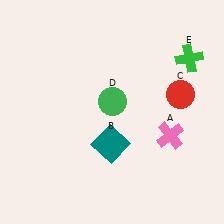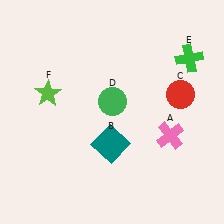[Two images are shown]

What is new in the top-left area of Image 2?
A lime star (F) was added in the top-left area of Image 2.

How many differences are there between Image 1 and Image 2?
There is 1 difference between the two images.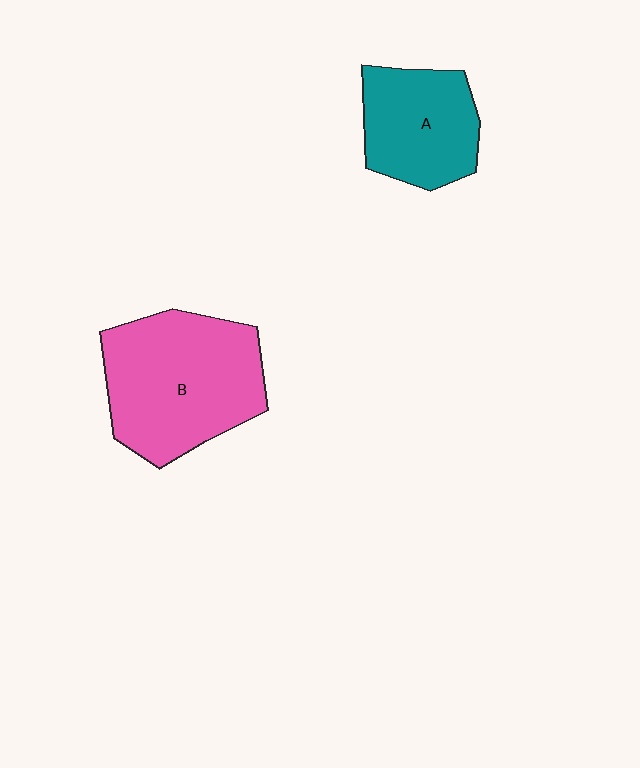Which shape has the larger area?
Shape B (pink).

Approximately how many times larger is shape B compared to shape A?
Approximately 1.6 times.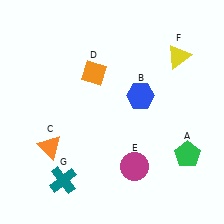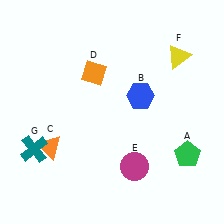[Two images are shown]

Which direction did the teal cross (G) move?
The teal cross (G) moved up.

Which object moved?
The teal cross (G) moved up.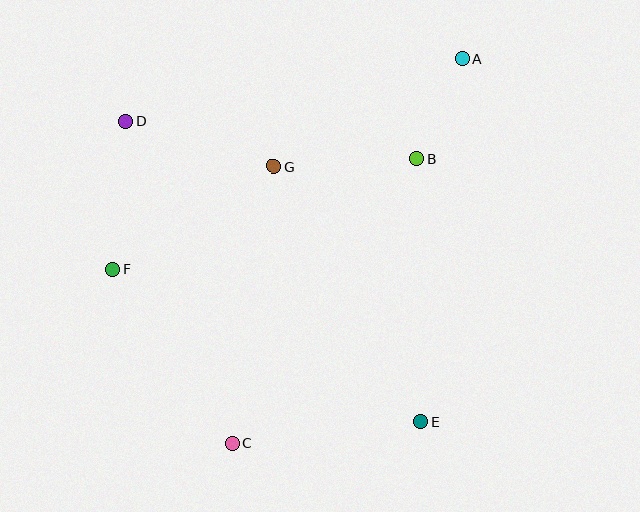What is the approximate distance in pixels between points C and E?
The distance between C and E is approximately 190 pixels.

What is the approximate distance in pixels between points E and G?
The distance between E and G is approximately 294 pixels.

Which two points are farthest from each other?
Points A and C are farthest from each other.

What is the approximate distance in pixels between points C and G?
The distance between C and G is approximately 280 pixels.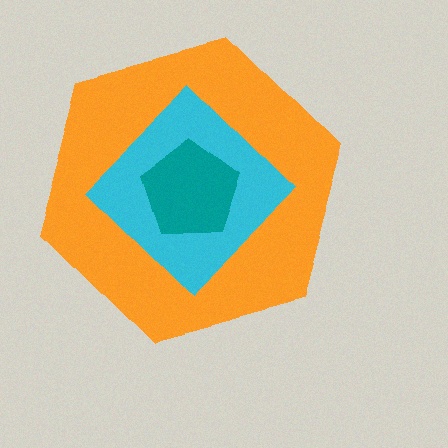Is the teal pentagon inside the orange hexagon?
Yes.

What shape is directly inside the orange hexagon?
The cyan diamond.